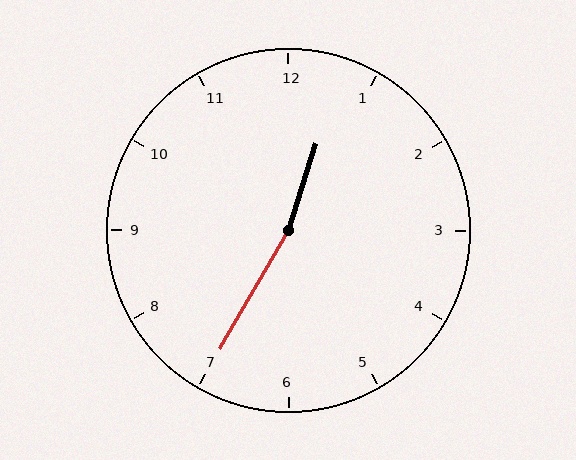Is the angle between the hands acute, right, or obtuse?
It is obtuse.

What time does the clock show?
12:35.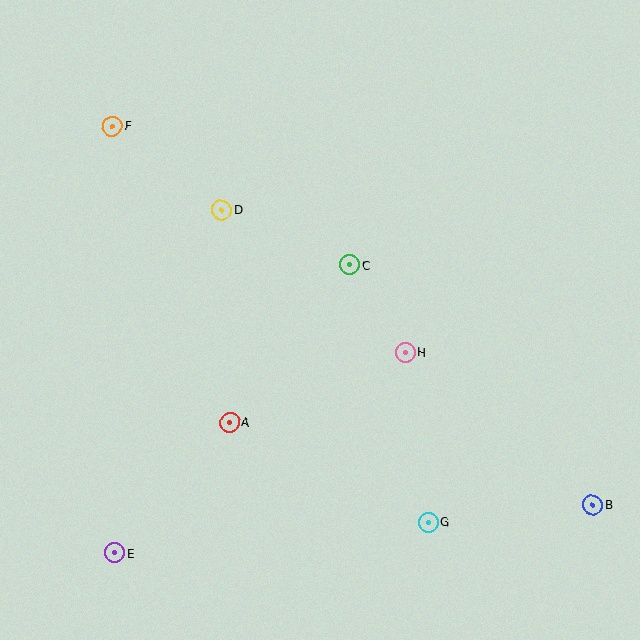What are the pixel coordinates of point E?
Point E is at (115, 553).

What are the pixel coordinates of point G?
Point G is at (428, 522).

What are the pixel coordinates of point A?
Point A is at (230, 422).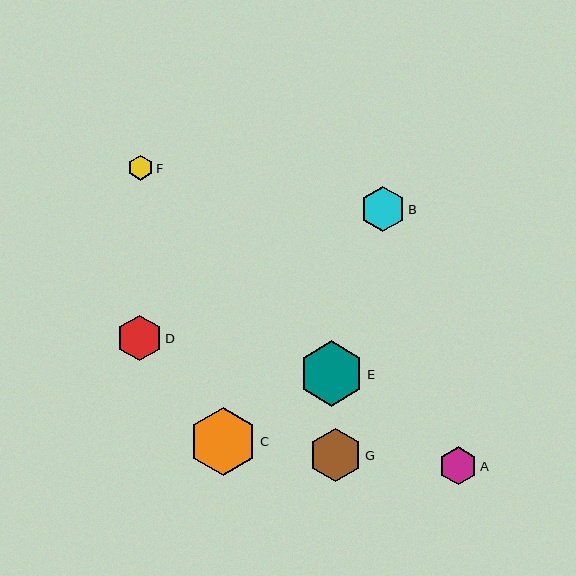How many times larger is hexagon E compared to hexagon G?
Hexagon E is approximately 1.2 times the size of hexagon G.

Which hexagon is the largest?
Hexagon C is the largest with a size of approximately 68 pixels.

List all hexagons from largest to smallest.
From largest to smallest: C, E, G, D, B, A, F.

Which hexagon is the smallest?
Hexagon F is the smallest with a size of approximately 25 pixels.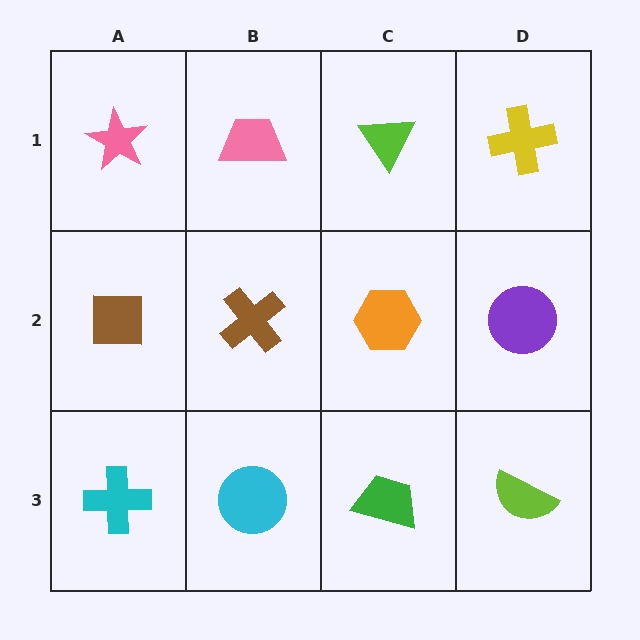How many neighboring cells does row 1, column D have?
2.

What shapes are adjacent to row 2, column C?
A lime triangle (row 1, column C), a green trapezoid (row 3, column C), a brown cross (row 2, column B), a purple circle (row 2, column D).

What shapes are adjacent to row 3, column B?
A brown cross (row 2, column B), a cyan cross (row 3, column A), a green trapezoid (row 3, column C).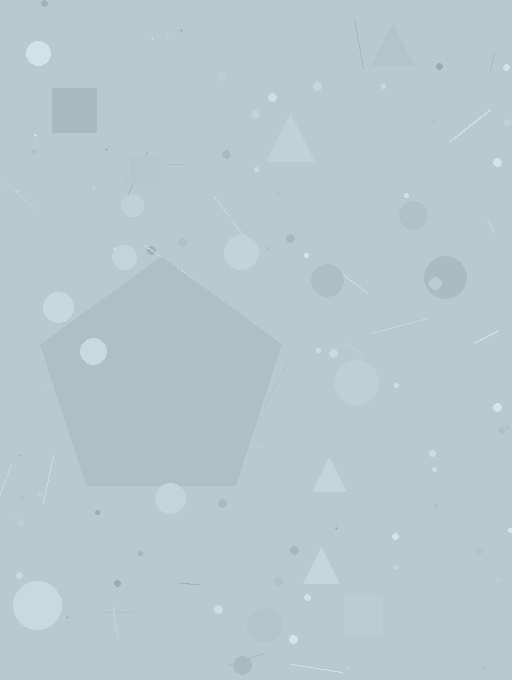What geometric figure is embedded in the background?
A pentagon is embedded in the background.